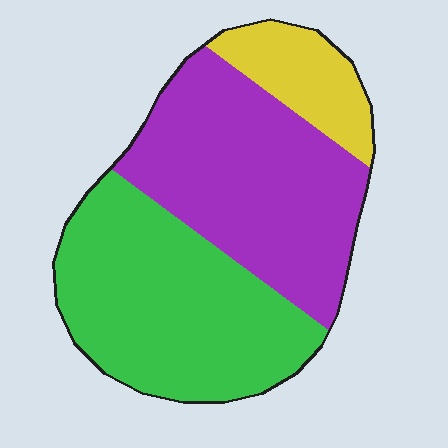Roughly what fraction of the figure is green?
Green takes up about two fifths (2/5) of the figure.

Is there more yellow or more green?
Green.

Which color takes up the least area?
Yellow, at roughly 15%.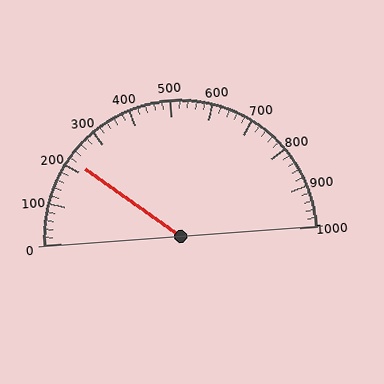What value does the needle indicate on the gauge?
The needle indicates approximately 220.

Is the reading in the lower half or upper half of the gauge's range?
The reading is in the lower half of the range (0 to 1000).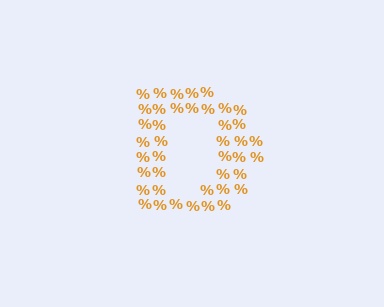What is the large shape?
The large shape is the letter D.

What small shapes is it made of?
It is made of small percent signs.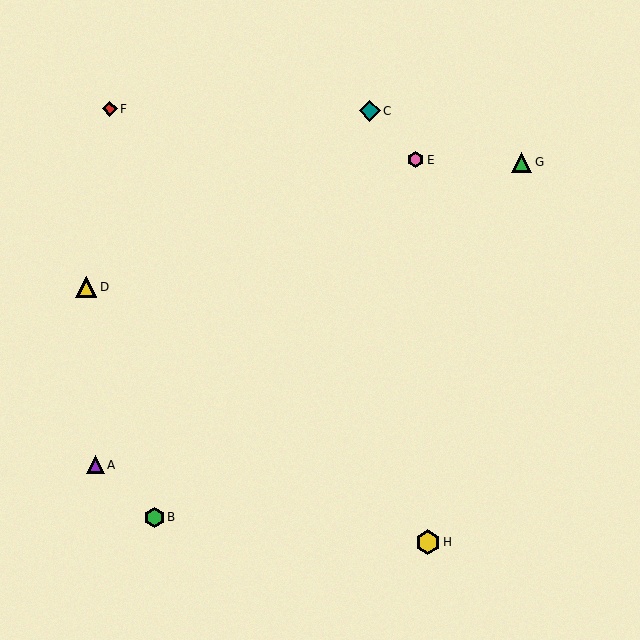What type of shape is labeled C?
Shape C is a teal diamond.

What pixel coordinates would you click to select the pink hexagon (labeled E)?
Click at (416, 160) to select the pink hexagon E.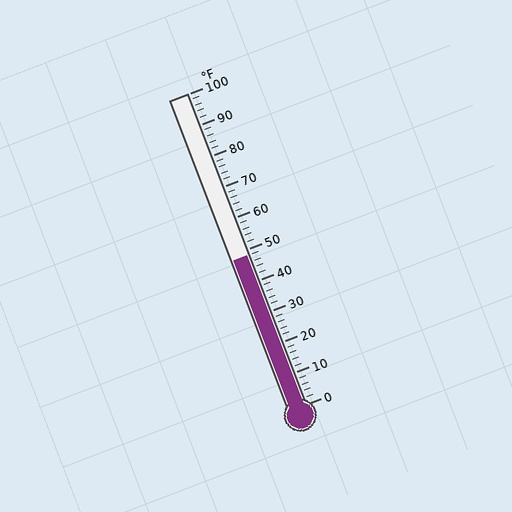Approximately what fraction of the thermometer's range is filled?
The thermometer is filled to approximately 50% of its range.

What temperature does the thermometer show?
The thermometer shows approximately 48°F.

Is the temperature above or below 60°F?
The temperature is below 60°F.